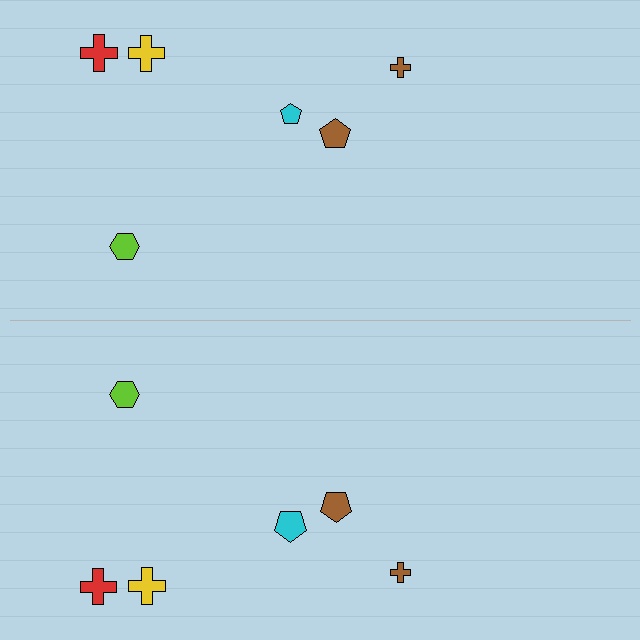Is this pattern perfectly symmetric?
No, the pattern is not perfectly symmetric. The cyan pentagon on the bottom side has a different size than its mirror counterpart.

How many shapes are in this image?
There are 12 shapes in this image.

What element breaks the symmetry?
The cyan pentagon on the bottom side has a different size than its mirror counterpart.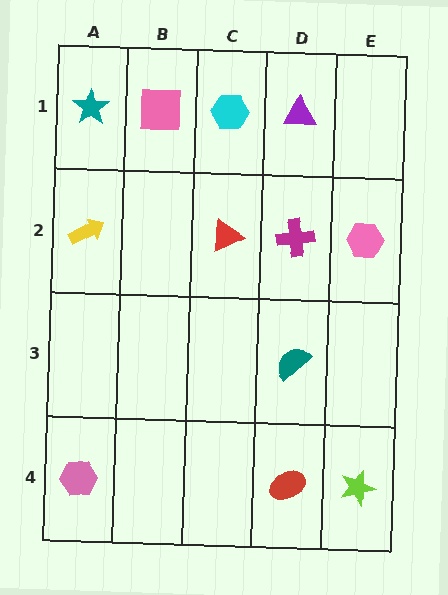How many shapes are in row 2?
4 shapes.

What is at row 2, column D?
A magenta cross.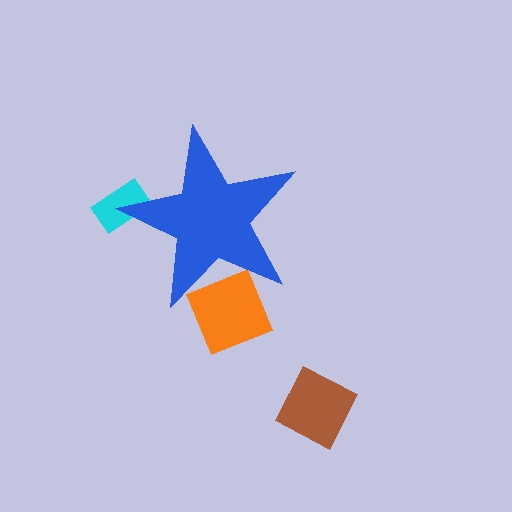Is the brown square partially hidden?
No, the brown square is fully visible.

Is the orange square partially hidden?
Yes, the orange square is partially hidden behind the blue star.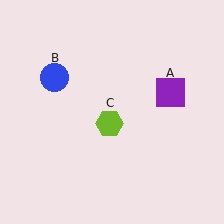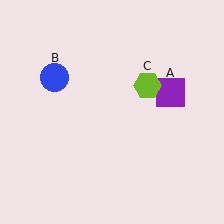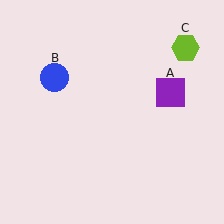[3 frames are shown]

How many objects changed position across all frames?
1 object changed position: lime hexagon (object C).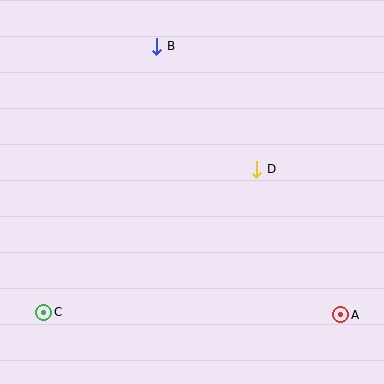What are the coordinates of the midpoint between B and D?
The midpoint between B and D is at (207, 108).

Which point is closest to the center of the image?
Point D at (257, 169) is closest to the center.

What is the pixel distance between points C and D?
The distance between C and D is 257 pixels.